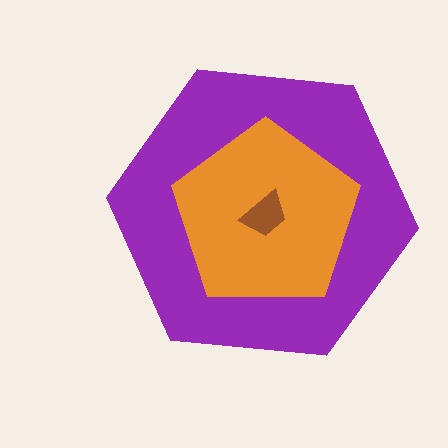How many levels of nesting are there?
3.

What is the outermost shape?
The purple hexagon.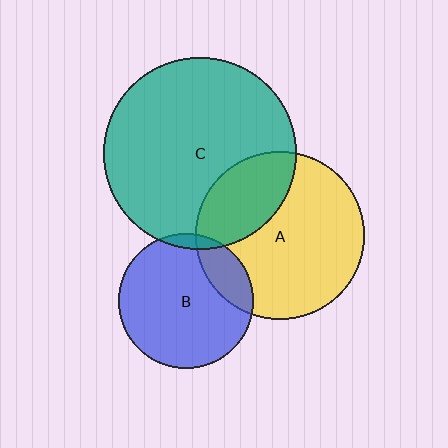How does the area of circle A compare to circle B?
Approximately 1.6 times.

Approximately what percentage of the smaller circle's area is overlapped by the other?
Approximately 15%.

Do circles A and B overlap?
Yes.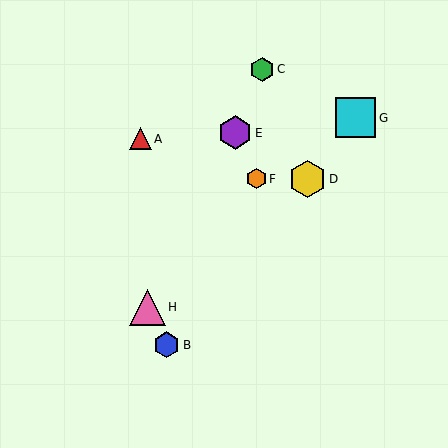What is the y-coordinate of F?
Object F is at y≈179.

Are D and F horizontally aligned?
Yes, both are at y≈179.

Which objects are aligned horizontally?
Objects D, F are aligned horizontally.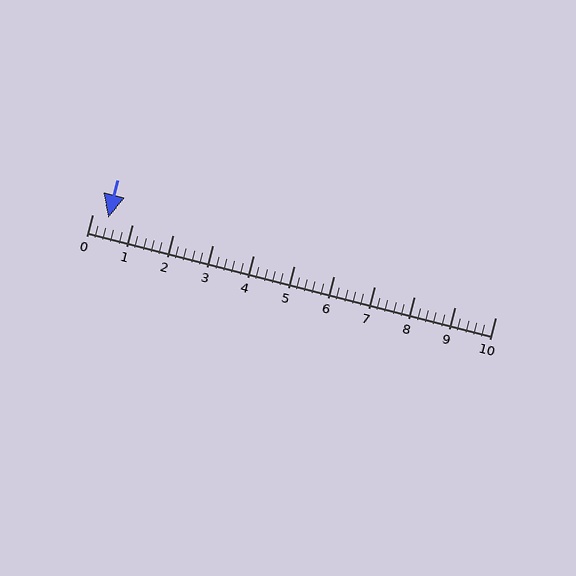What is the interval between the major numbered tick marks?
The major tick marks are spaced 1 units apart.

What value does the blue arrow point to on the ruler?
The blue arrow points to approximately 0.4.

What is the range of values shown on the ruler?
The ruler shows values from 0 to 10.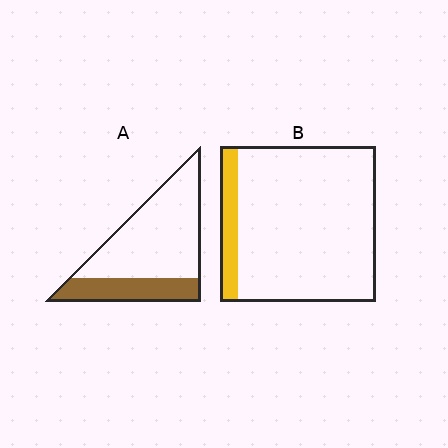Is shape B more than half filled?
No.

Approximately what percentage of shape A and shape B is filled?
A is approximately 30% and B is approximately 10%.